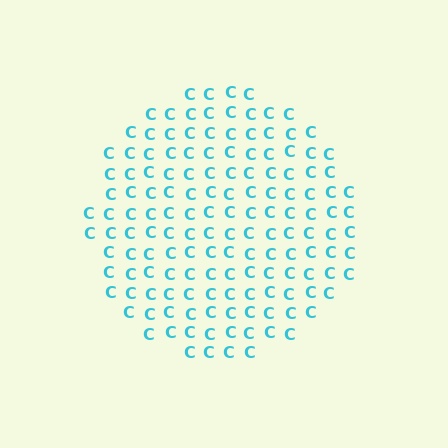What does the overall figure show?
The overall figure shows a circle.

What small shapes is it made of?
It is made of small letter C's.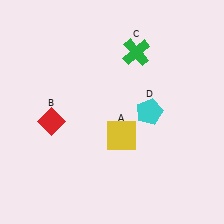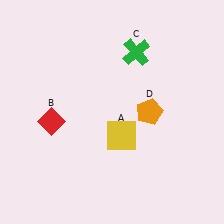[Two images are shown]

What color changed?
The pentagon (D) changed from cyan in Image 1 to orange in Image 2.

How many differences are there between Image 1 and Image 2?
There is 1 difference between the two images.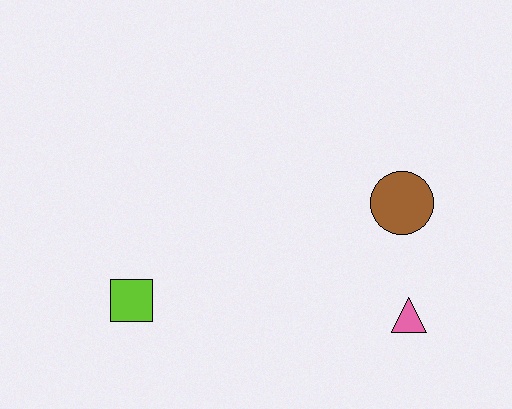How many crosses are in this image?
There are no crosses.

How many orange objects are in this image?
There are no orange objects.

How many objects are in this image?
There are 3 objects.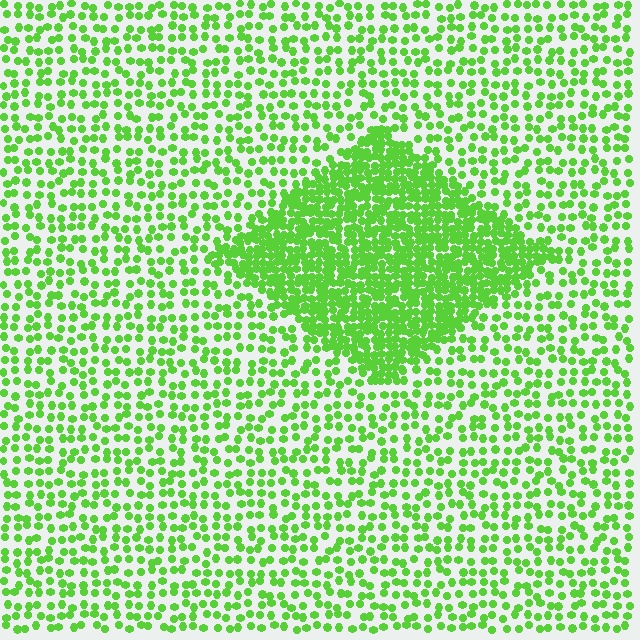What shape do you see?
I see a diamond.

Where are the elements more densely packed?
The elements are more densely packed inside the diamond boundary.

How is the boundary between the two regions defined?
The boundary is defined by a change in element density (approximately 2.5x ratio). All elements are the same color, size, and shape.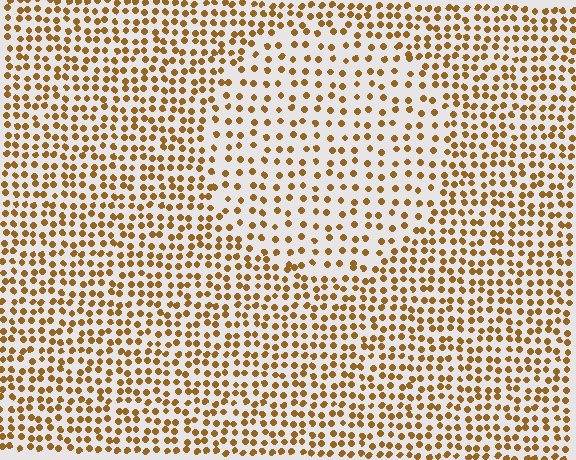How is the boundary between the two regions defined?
The boundary is defined by a change in element density (approximately 1.7x ratio). All elements are the same color, size, and shape.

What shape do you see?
I see a circle.